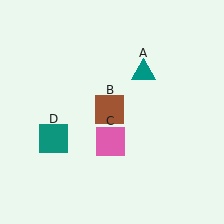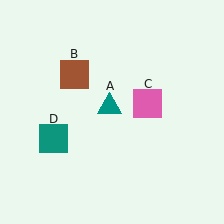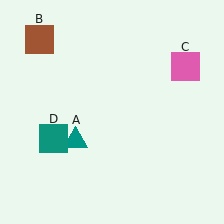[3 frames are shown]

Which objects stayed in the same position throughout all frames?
Teal square (object D) remained stationary.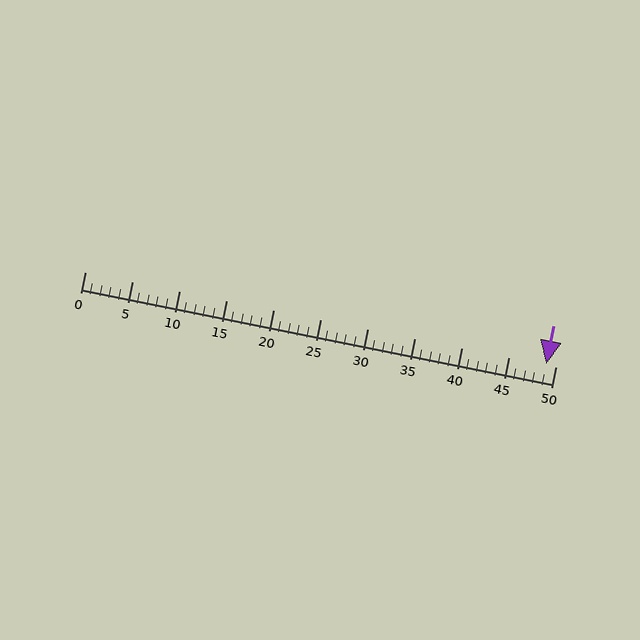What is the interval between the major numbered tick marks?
The major tick marks are spaced 5 units apart.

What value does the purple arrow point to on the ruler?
The purple arrow points to approximately 49.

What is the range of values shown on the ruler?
The ruler shows values from 0 to 50.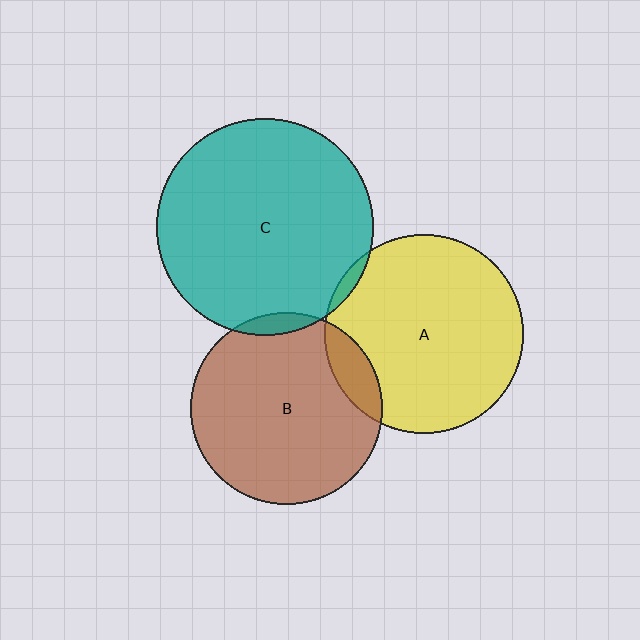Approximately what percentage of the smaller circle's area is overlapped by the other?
Approximately 10%.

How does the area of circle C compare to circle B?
Approximately 1.3 times.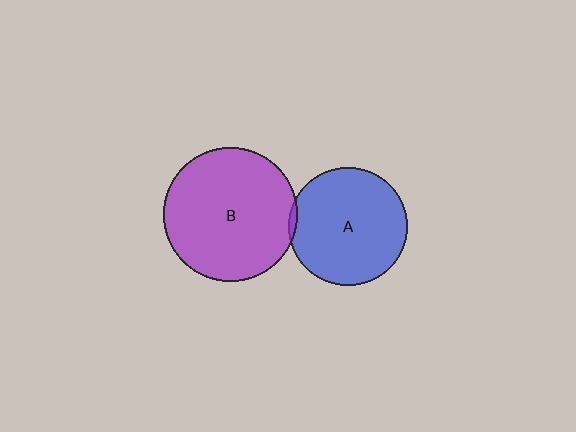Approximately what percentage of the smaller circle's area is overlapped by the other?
Approximately 5%.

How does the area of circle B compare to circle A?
Approximately 1.3 times.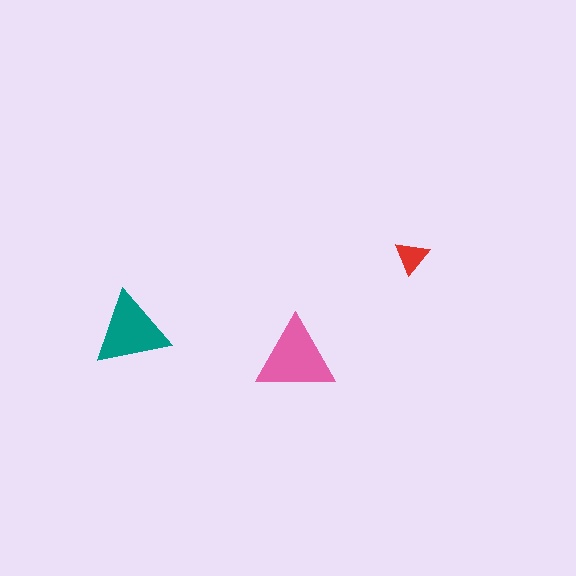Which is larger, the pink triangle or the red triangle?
The pink one.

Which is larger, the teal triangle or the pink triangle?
The pink one.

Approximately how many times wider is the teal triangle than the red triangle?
About 2 times wider.